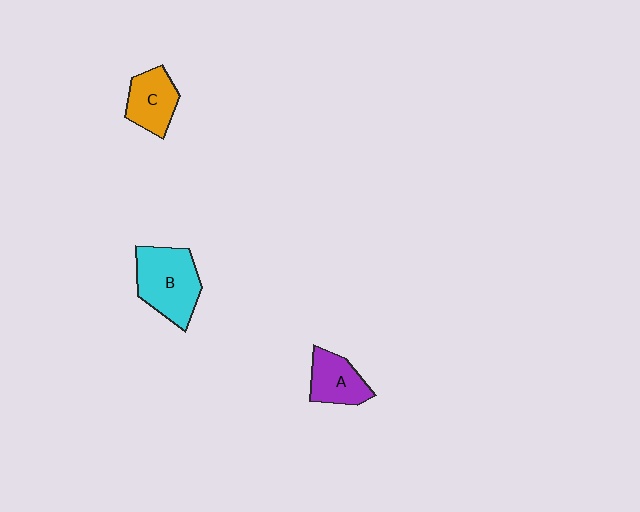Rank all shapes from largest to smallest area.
From largest to smallest: B (cyan), C (orange), A (purple).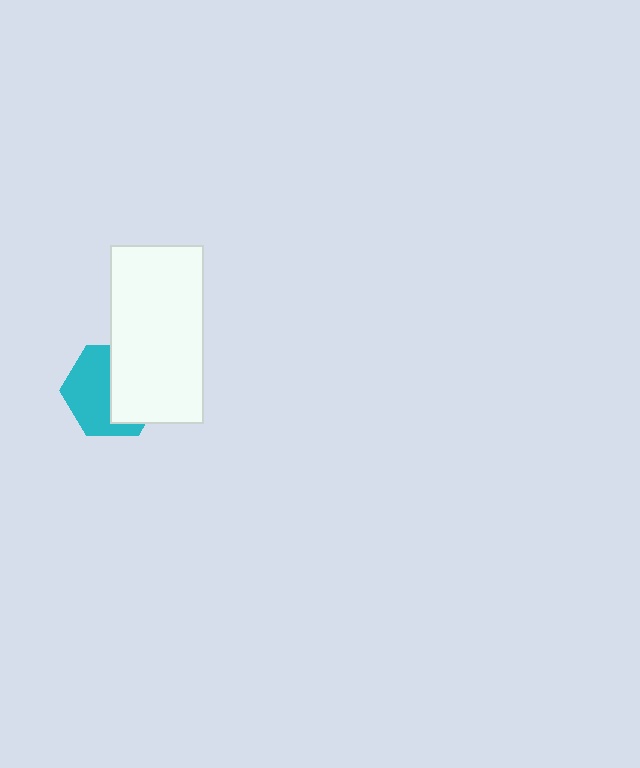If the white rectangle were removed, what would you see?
You would see the complete cyan hexagon.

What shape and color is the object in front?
The object in front is a white rectangle.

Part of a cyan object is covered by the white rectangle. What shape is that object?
It is a hexagon.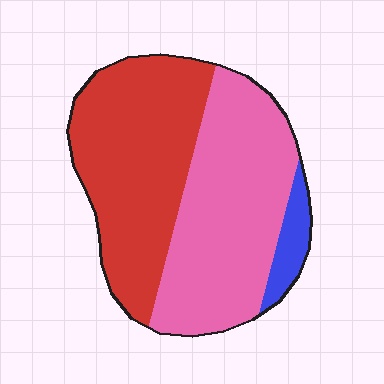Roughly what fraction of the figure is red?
Red covers around 45% of the figure.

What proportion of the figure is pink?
Pink takes up between a quarter and a half of the figure.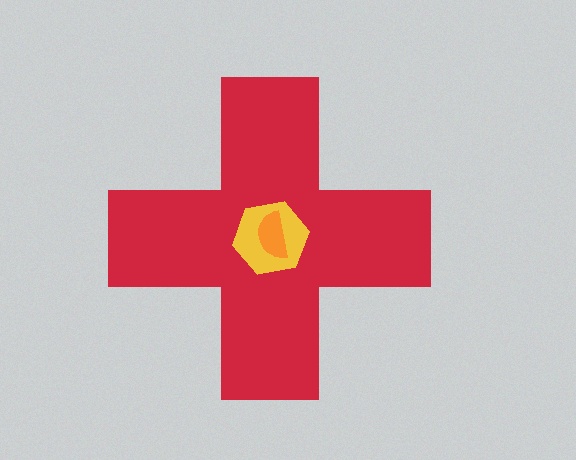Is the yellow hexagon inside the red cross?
Yes.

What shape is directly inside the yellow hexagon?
The orange semicircle.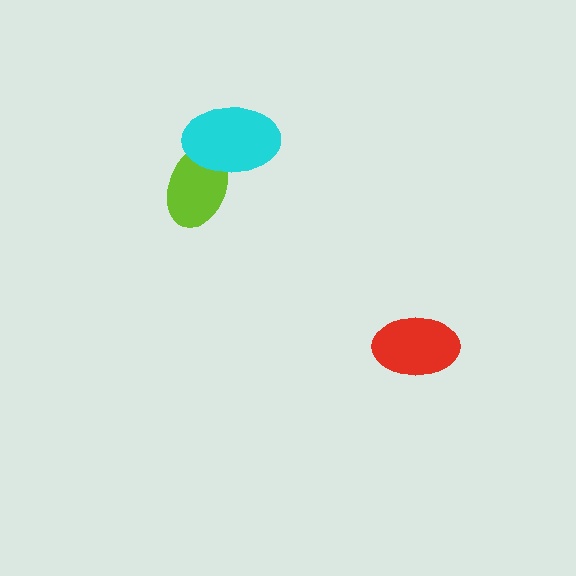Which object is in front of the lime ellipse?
The cyan ellipse is in front of the lime ellipse.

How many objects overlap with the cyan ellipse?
1 object overlaps with the cyan ellipse.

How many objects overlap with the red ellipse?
0 objects overlap with the red ellipse.